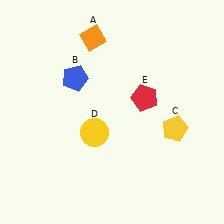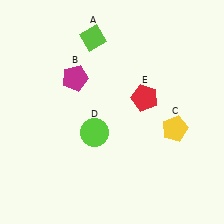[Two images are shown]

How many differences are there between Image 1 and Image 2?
There are 3 differences between the two images.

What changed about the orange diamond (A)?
In Image 1, A is orange. In Image 2, it changed to lime.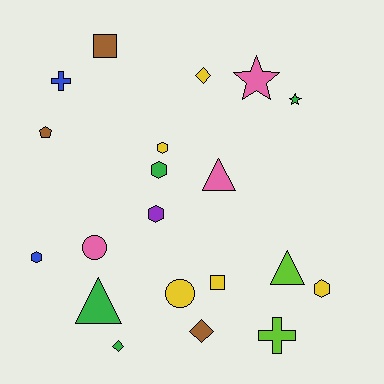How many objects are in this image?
There are 20 objects.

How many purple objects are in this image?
There is 1 purple object.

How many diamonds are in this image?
There are 3 diamonds.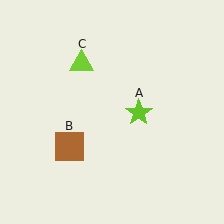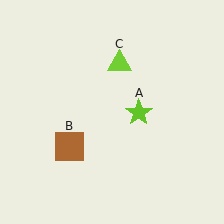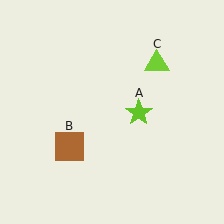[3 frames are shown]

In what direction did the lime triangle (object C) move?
The lime triangle (object C) moved right.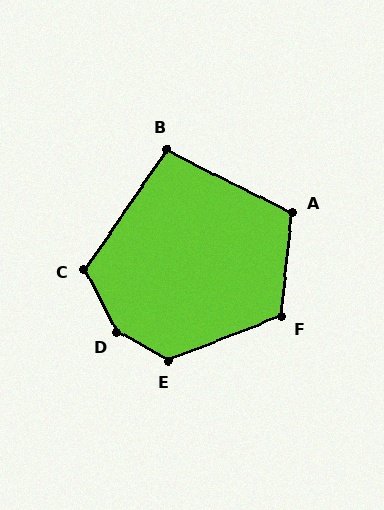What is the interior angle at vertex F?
Approximately 117 degrees (obtuse).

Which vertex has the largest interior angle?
D, at approximately 145 degrees.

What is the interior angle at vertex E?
Approximately 130 degrees (obtuse).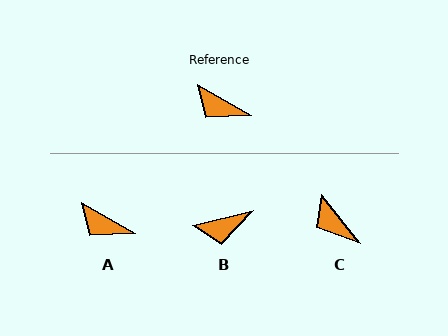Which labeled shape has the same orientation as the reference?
A.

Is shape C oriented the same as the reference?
No, it is off by about 22 degrees.